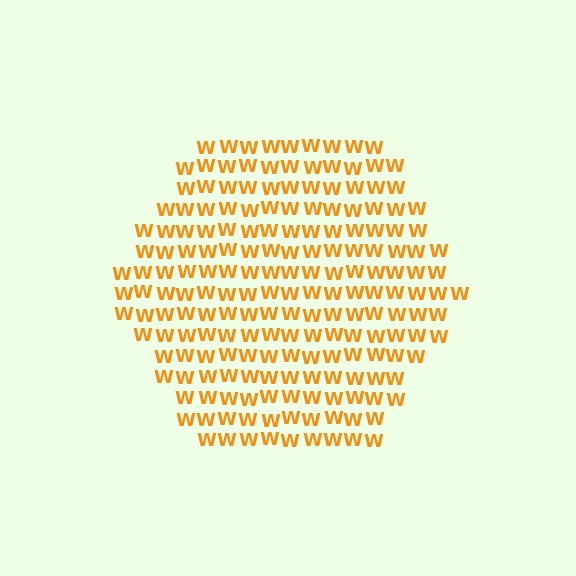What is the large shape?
The large shape is a hexagon.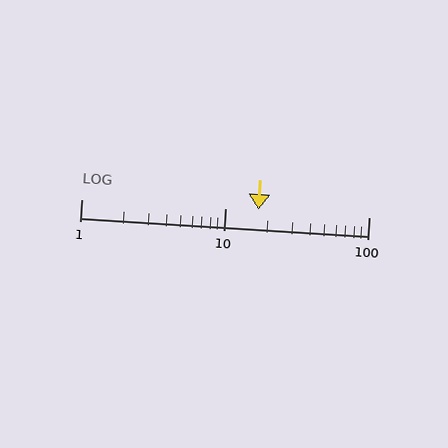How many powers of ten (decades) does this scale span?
The scale spans 2 decades, from 1 to 100.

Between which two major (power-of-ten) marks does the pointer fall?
The pointer is between 10 and 100.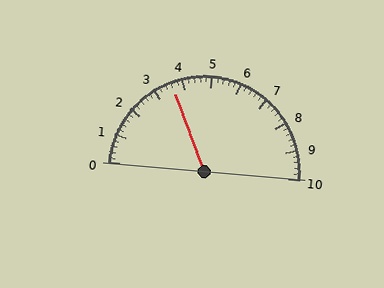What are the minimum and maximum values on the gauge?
The gauge ranges from 0 to 10.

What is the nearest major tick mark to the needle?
The nearest major tick mark is 4.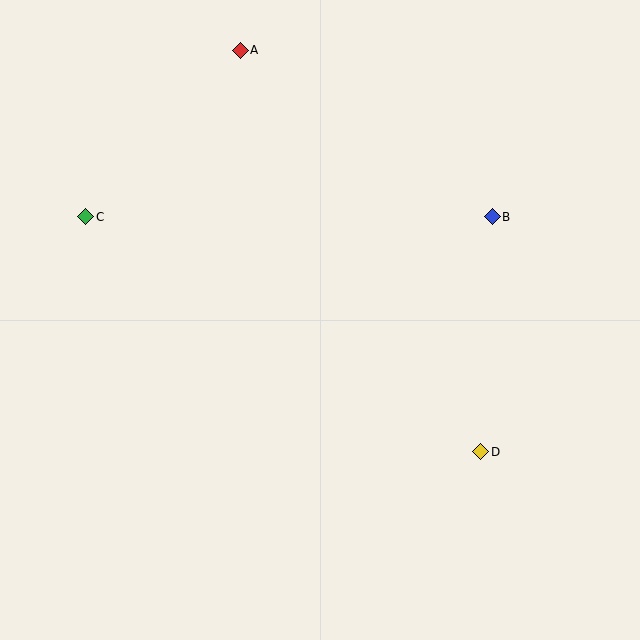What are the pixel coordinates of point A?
Point A is at (240, 50).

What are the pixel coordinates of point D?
Point D is at (481, 452).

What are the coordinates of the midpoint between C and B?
The midpoint between C and B is at (289, 217).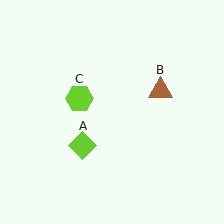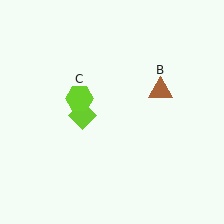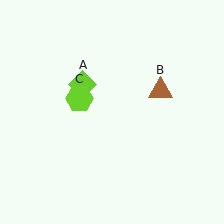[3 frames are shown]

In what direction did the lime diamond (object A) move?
The lime diamond (object A) moved up.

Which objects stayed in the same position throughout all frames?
Brown triangle (object B) and lime hexagon (object C) remained stationary.